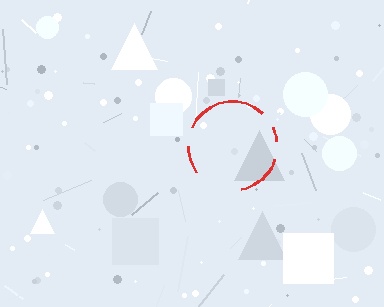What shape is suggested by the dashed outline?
The dashed outline suggests a circle.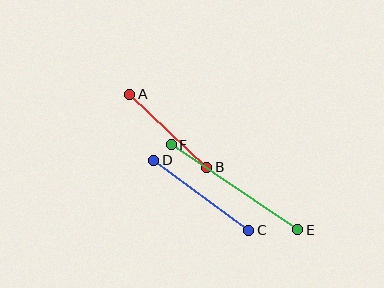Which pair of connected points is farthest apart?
Points E and F are farthest apart.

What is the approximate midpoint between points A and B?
The midpoint is at approximately (168, 131) pixels.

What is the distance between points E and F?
The distance is approximately 152 pixels.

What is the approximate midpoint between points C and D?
The midpoint is at approximately (201, 195) pixels.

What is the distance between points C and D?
The distance is approximately 118 pixels.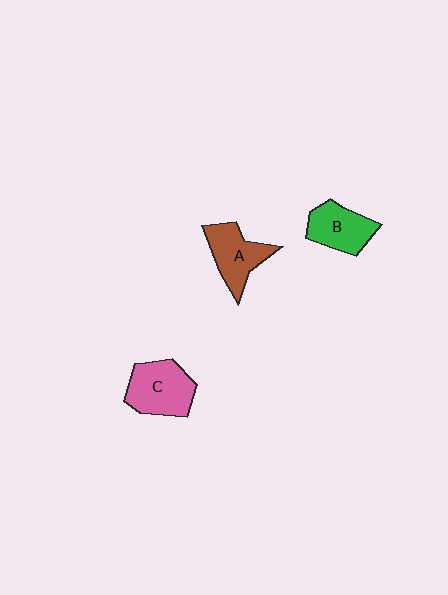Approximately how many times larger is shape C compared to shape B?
Approximately 1.3 times.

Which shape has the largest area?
Shape C (pink).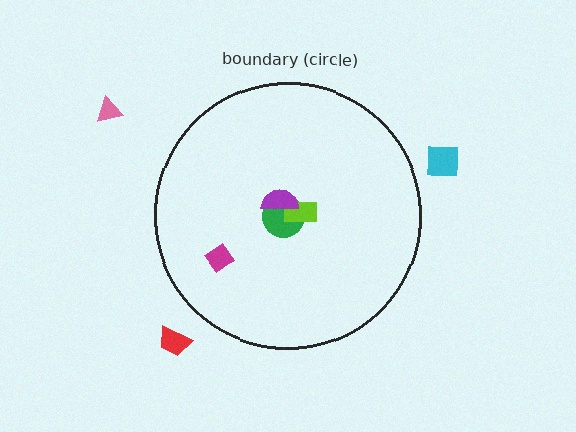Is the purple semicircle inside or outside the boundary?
Inside.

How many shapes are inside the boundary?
4 inside, 3 outside.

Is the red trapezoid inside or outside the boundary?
Outside.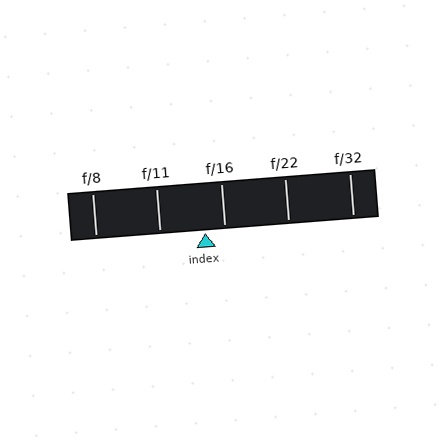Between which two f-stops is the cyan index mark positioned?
The index mark is between f/11 and f/16.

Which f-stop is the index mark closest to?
The index mark is closest to f/16.